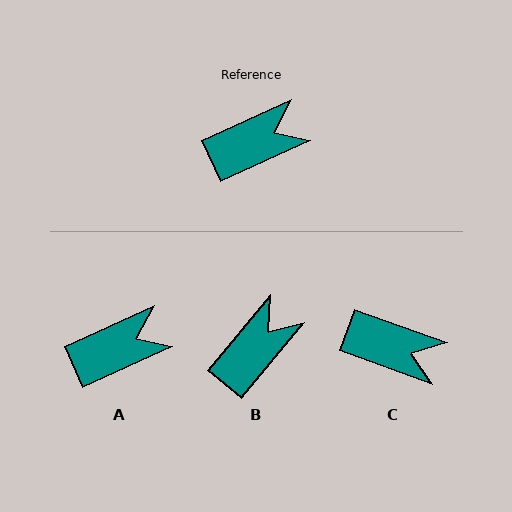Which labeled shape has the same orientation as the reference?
A.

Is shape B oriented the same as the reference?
No, it is off by about 26 degrees.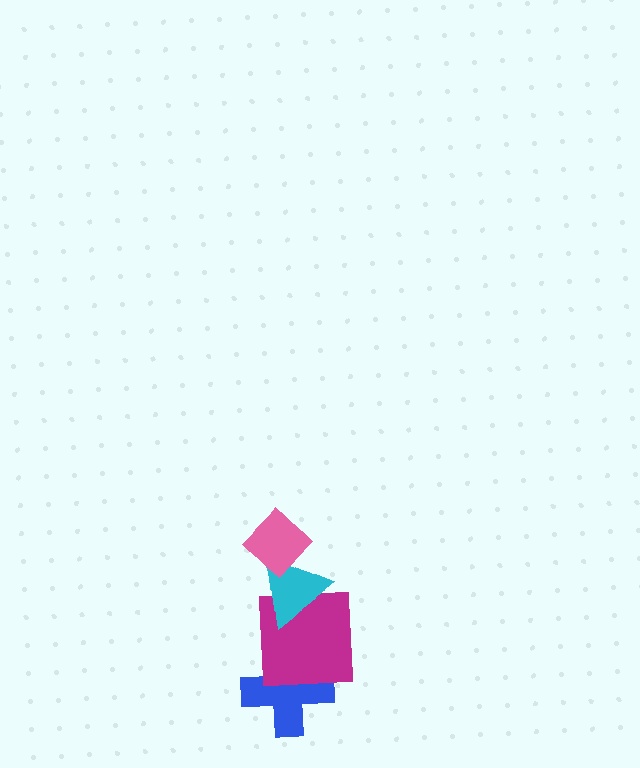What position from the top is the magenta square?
The magenta square is 3rd from the top.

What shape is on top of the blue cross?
The magenta square is on top of the blue cross.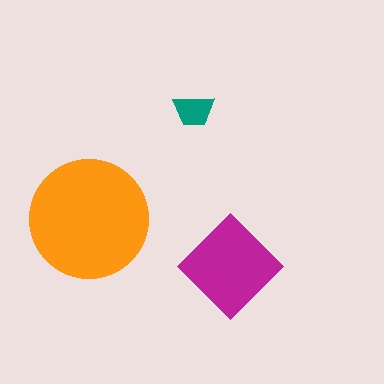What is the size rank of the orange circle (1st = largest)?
1st.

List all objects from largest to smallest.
The orange circle, the magenta diamond, the teal trapezoid.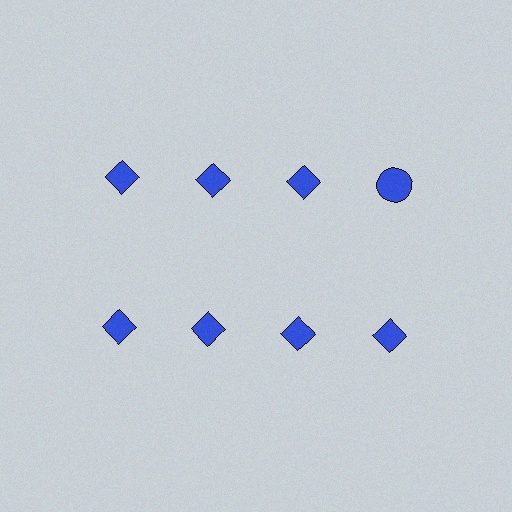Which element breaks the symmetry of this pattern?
The blue circle in the top row, second from right column breaks the symmetry. All other shapes are blue diamonds.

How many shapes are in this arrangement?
There are 8 shapes arranged in a grid pattern.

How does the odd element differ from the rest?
It has a different shape: circle instead of diamond.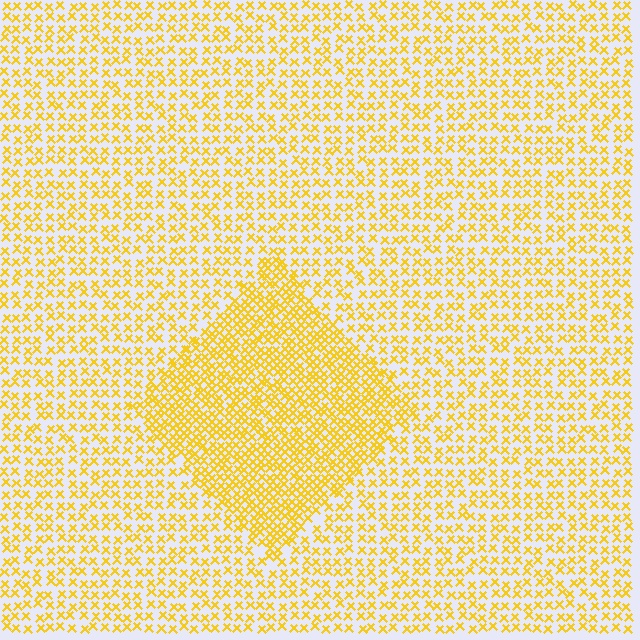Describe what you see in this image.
The image contains small yellow elements arranged at two different densities. A diamond-shaped region is visible where the elements are more densely packed than the surrounding area.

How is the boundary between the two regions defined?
The boundary is defined by a change in element density (approximately 1.9x ratio). All elements are the same color, size, and shape.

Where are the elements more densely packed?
The elements are more densely packed inside the diamond boundary.